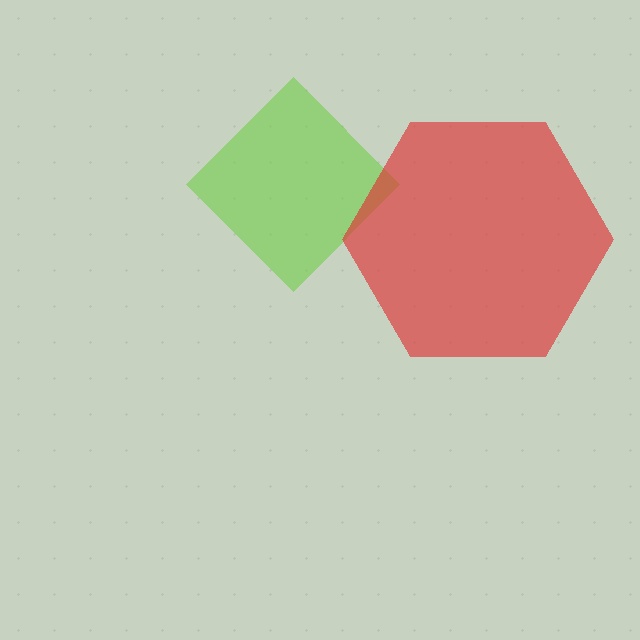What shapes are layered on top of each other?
The layered shapes are: a lime diamond, a red hexagon.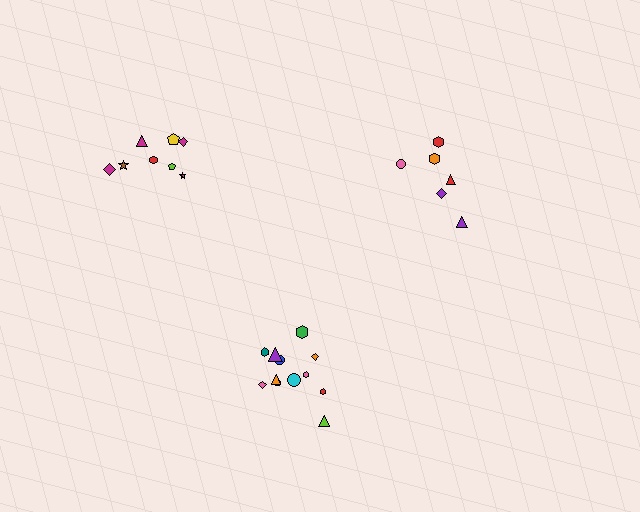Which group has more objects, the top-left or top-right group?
The top-left group.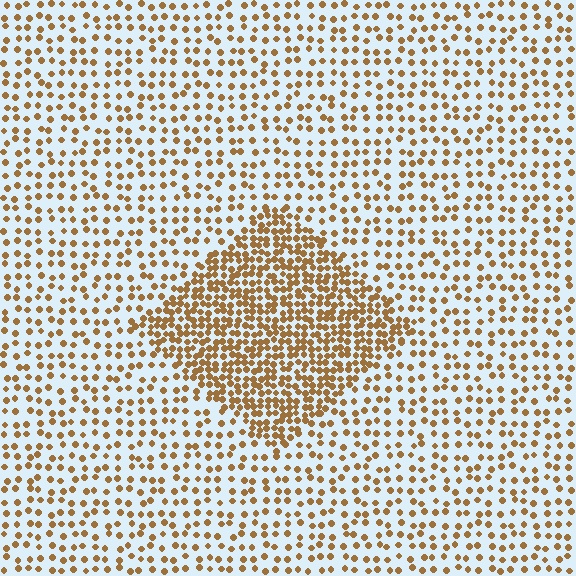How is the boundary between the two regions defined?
The boundary is defined by a change in element density (approximately 2.4x ratio). All elements are the same color, size, and shape.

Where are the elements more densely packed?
The elements are more densely packed inside the diamond boundary.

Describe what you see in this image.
The image contains small brown elements arranged at two different densities. A diamond-shaped region is visible where the elements are more densely packed than the surrounding area.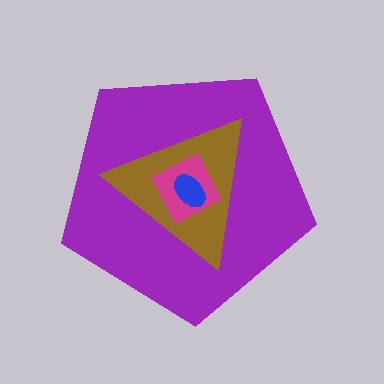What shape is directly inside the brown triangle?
The magenta square.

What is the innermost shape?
The blue ellipse.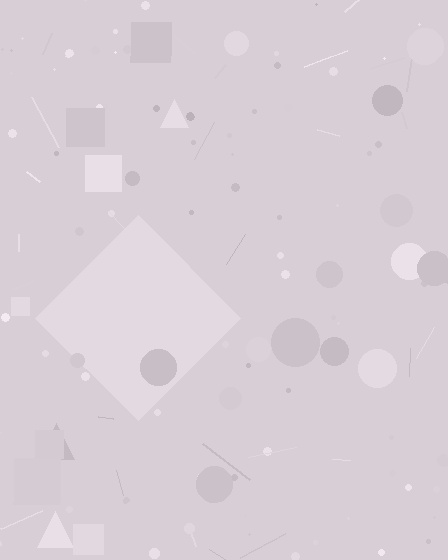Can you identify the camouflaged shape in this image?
The camouflaged shape is a diamond.